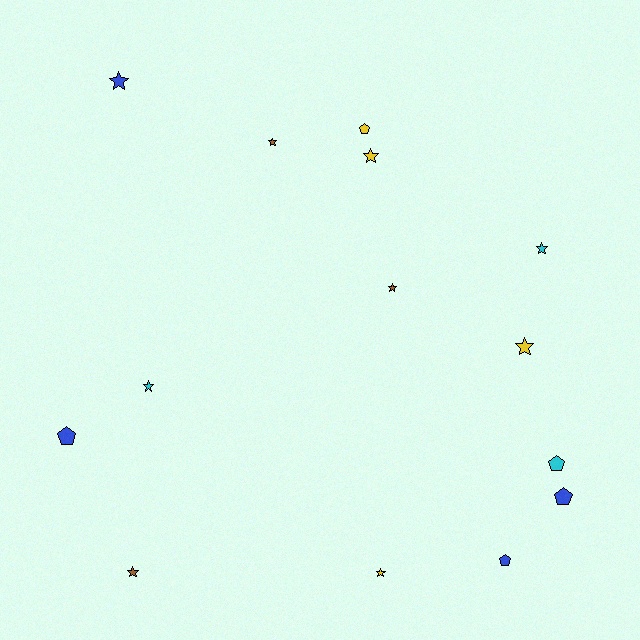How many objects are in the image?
There are 14 objects.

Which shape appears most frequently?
Star, with 9 objects.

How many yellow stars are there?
There are 3 yellow stars.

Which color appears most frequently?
Yellow, with 4 objects.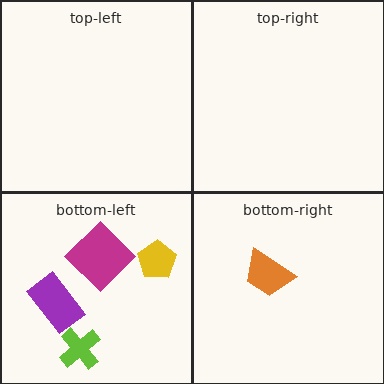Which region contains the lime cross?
The bottom-left region.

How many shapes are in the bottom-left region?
4.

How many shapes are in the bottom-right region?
1.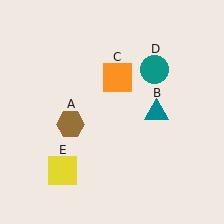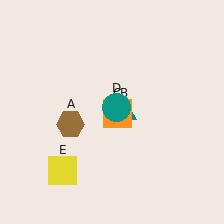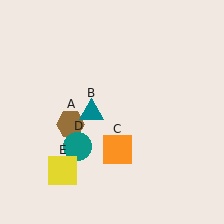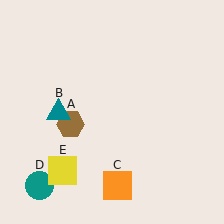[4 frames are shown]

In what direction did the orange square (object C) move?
The orange square (object C) moved down.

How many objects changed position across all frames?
3 objects changed position: teal triangle (object B), orange square (object C), teal circle (object D).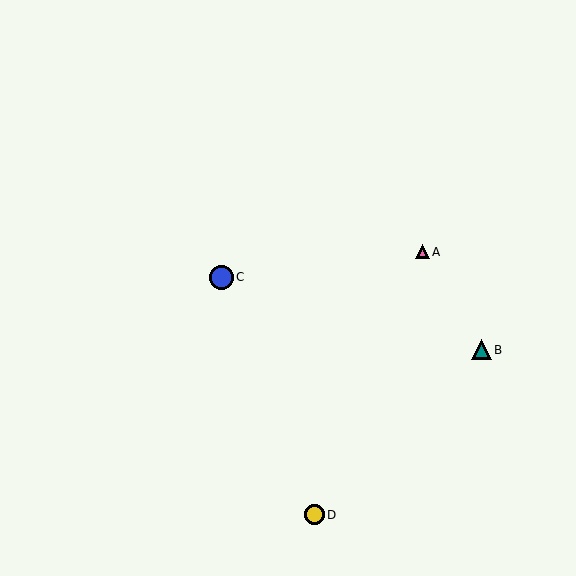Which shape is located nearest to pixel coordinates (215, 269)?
The blue circle (labeled C) at (221, 277) is nearest to that location.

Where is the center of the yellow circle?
The center of the yellow circle is at (314, 515).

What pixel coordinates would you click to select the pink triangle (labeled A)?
Click at (422, 252) to select the pink triangle A.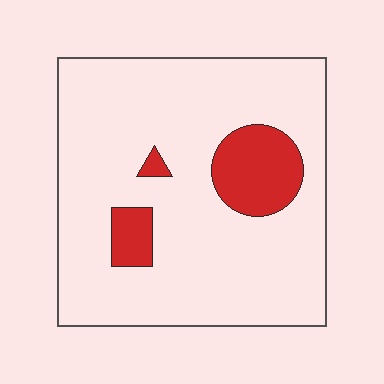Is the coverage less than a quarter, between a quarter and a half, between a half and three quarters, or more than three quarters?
Less than a quarter.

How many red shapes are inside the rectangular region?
3.